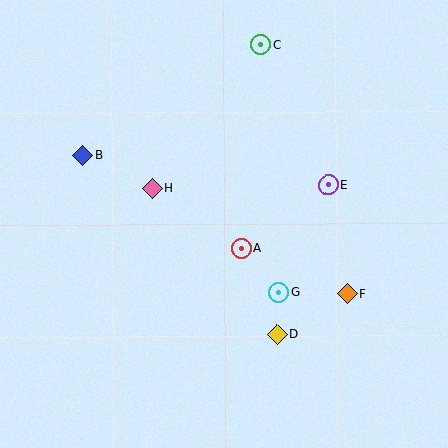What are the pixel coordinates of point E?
Point E is at (328, 185).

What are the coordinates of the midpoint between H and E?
The midpoint between H and E is at (240, 187).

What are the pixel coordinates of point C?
Point C is at (261, 45).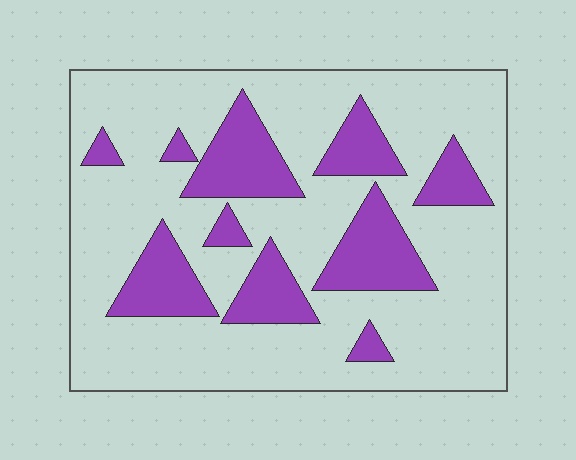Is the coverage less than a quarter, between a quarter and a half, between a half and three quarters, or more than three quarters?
Less than a quarter.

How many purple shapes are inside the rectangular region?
10.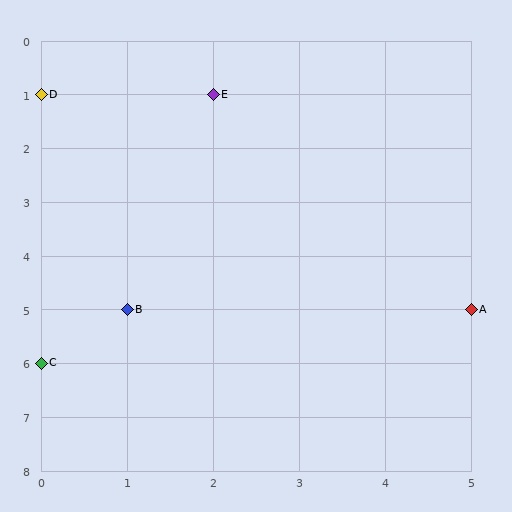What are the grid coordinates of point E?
Point E is at grid coordinates (2, 1).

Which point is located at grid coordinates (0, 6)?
Point C is at (0, 6).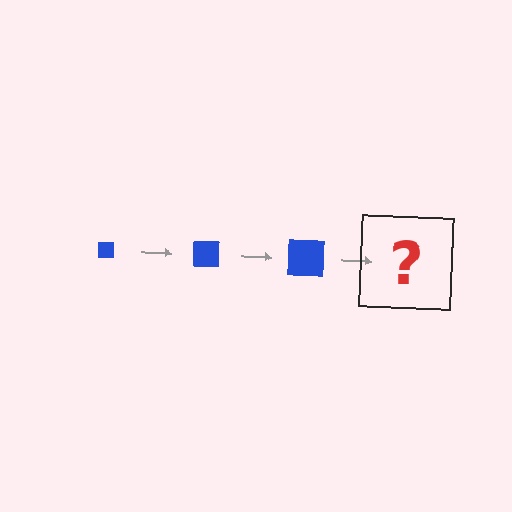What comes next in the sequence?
The next element should be a blue square, larger than the previous one.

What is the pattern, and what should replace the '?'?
The pattern is that the square gets progressively larger each step. The '?' should be a blue square, larger than the previous one.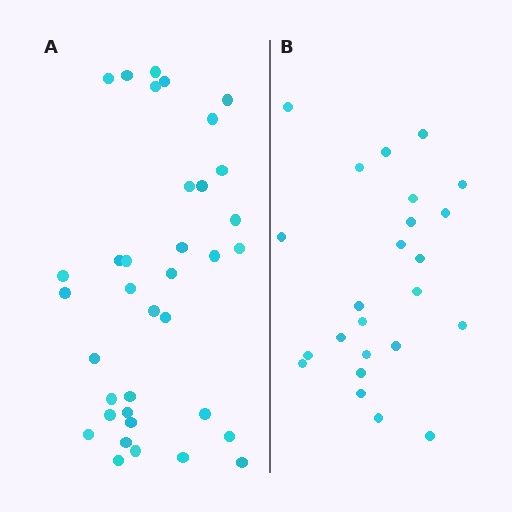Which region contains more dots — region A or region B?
Region A (the left region) has more dots.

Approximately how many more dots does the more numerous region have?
Region A has roughly 12 or so more dots than region B.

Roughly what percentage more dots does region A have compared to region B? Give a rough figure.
About 50% more.